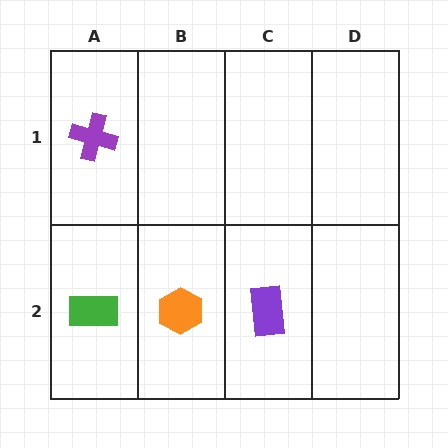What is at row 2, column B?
An orange hexagon.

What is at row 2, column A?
A green rectangle.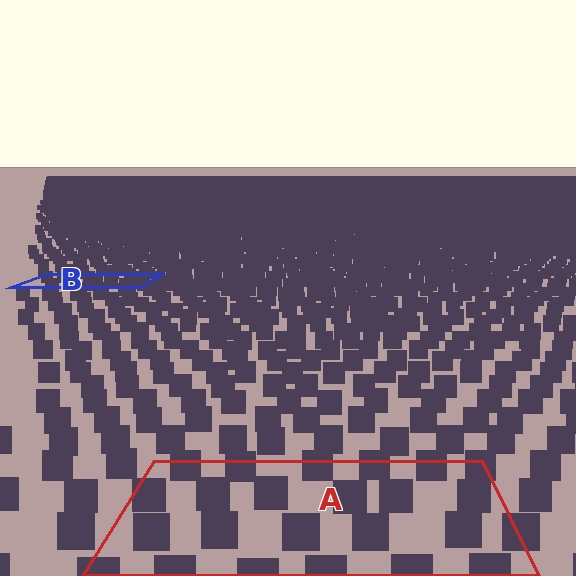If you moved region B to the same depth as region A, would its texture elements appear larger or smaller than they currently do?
They would appear larger. At a closer depth, the same texture elements are projected at a bigger on-screen size.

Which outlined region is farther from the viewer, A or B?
Region B is farther from the viewer — the texture elements inside it appear smaller and more densely packed.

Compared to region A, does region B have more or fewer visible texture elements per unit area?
Region B has more texture elements per unit area — they are packed more densely because it is farther away.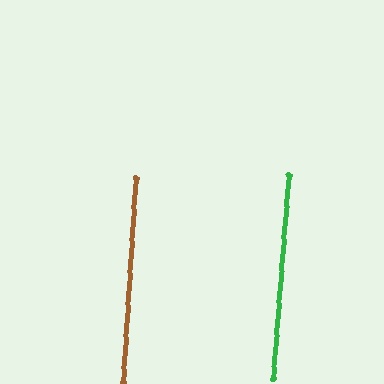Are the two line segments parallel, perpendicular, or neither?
Parallel — their directions differ by only 1.1°.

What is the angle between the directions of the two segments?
Approximately 1 degree.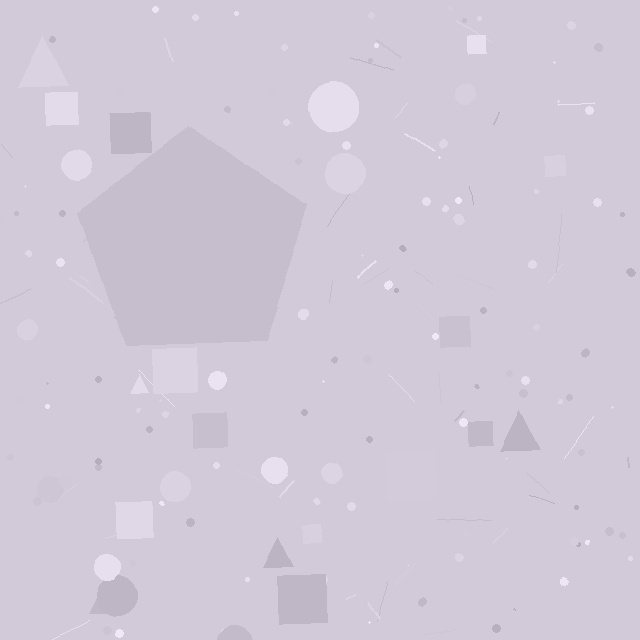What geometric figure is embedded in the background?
A pentagon is embedded in the background.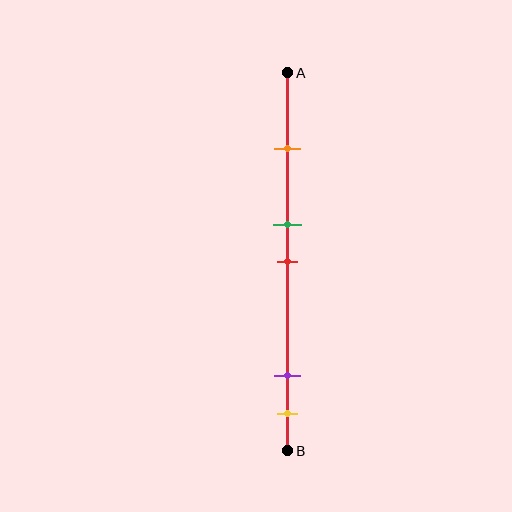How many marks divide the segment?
There are 5 marks dividing the segment.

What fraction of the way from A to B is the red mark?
The red mark is approximately 50% (0.5) of the way from A to B.